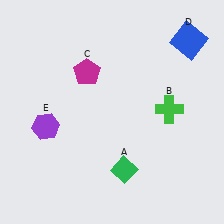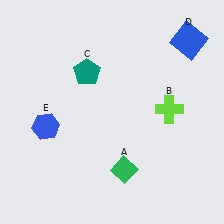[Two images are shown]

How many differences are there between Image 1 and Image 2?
There are 3 differences between the two images.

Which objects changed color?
B changed from green to lime. C changed from magenta to teal. E changed from purple to blue.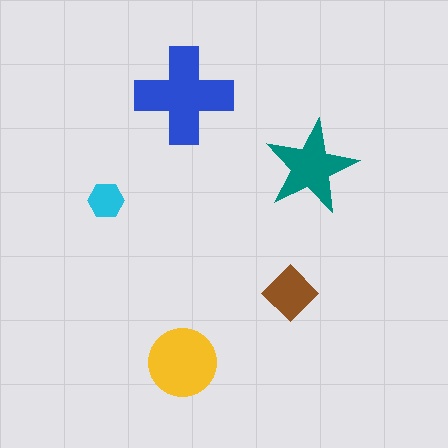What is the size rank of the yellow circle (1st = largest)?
2nd.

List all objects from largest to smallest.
The blue cross, the yellow circle, the teal star, the brown diamond, the cyan hexagon.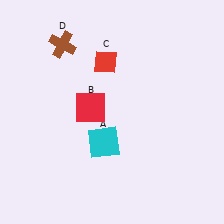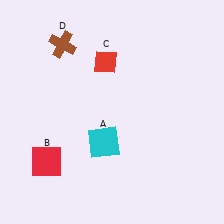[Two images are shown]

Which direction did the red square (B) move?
The red square (B) moved down.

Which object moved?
The red square (B) moved down.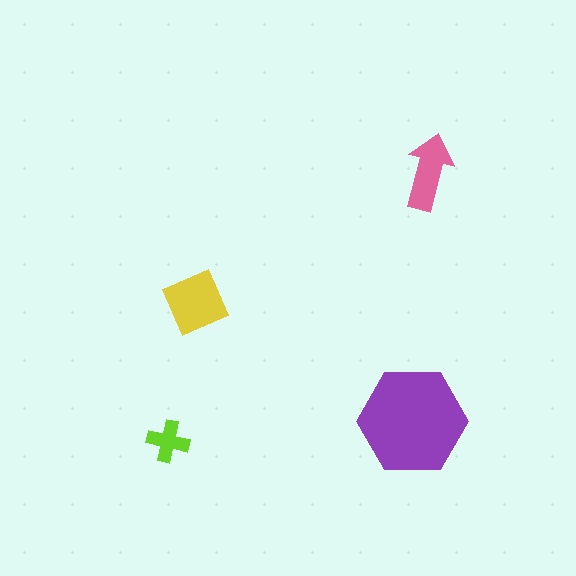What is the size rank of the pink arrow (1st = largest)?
3rd.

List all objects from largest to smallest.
The purple hexagon, the yellow diamond, the pink arrow, the lime cross.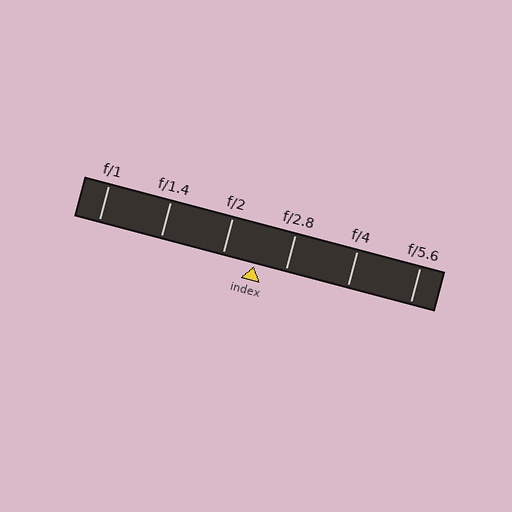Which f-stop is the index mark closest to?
The index mark is closest to f/2.8.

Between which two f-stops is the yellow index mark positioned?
The index mark is between f/2 and f/2.8.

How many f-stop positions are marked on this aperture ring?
There are 6 f-stop positions marked.